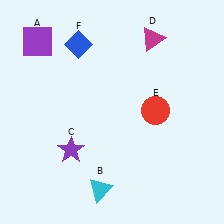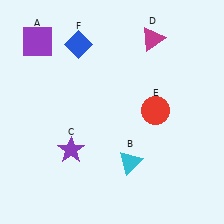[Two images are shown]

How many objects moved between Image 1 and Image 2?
1 object moved between the two images.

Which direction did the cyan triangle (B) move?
The cyan triangle (B) moved right.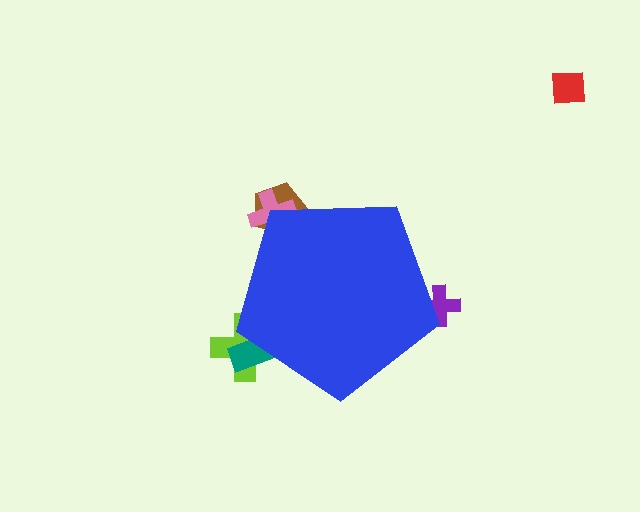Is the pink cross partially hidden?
Yes, the pink cross is partially hidden behind the blue pentagon.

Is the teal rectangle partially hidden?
Yes, the teal rectangle is partially hidden behind the blue pentagon.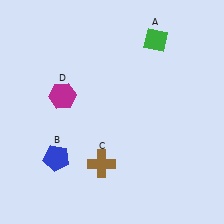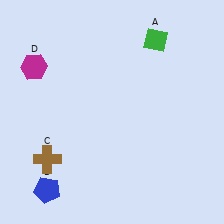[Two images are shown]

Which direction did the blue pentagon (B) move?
The blue pentagon (B) moved down.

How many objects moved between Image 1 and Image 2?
3 objects moved between the two images.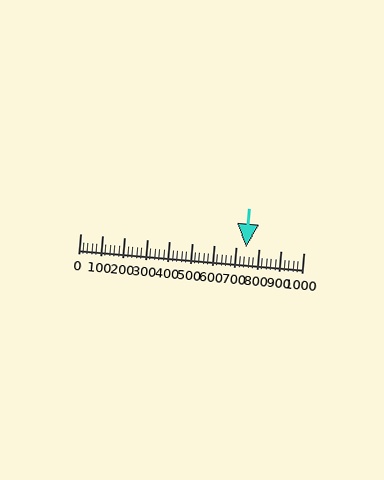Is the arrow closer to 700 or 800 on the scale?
The arrow is closer to 700.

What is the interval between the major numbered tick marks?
The major tick marks are spaced 100 units apart.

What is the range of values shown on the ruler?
The ruler shows values from 0 to 1000.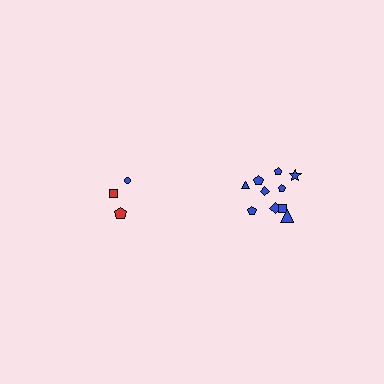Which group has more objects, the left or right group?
The right group.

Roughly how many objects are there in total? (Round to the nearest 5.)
Roughly 15 objects in total.